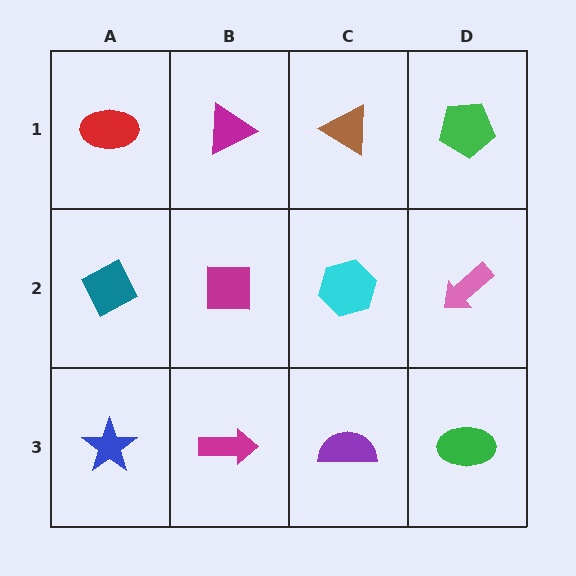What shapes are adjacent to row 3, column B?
A magenta square (row 2, column B), a blue star (row 3, column A), a purple semicircle (row 3, column C).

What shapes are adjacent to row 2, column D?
A green pentagon (row 1, column D), a green ellipse (row 3, column D), a cyan hexagon (row 2, column C).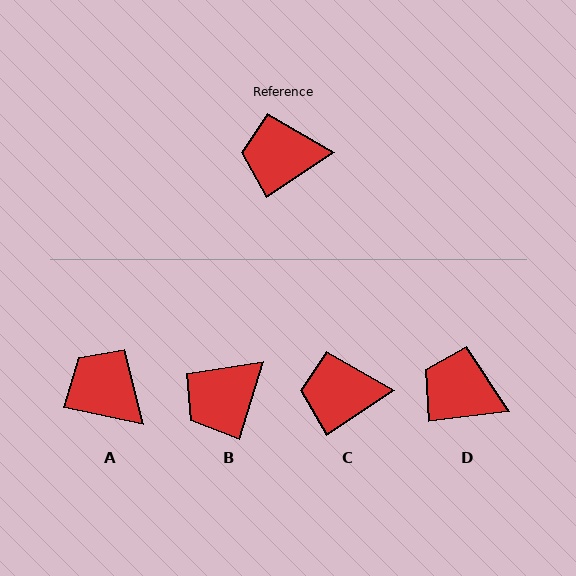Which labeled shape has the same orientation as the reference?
C.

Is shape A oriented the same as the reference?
No, it is off by about 46 degrees.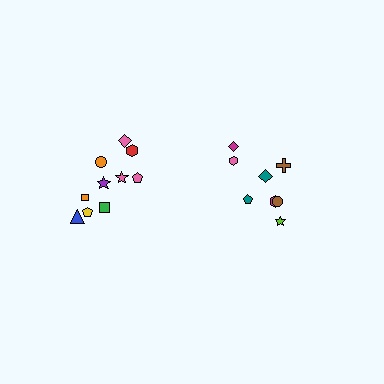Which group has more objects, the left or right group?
The left group.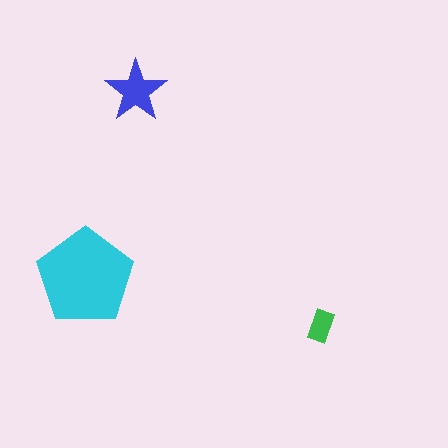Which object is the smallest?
The green rectangle.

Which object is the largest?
The cyan pentagon.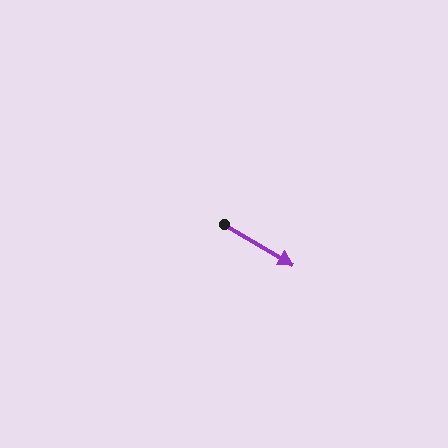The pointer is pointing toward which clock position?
Roughly 4 o'clock.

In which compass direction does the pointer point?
Southeast.